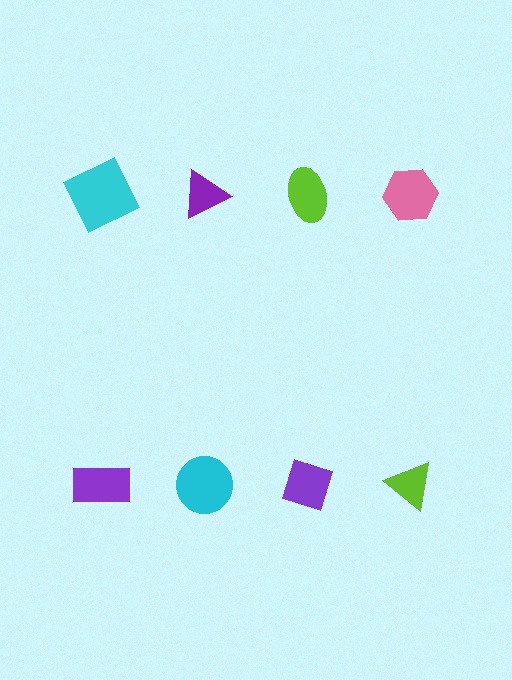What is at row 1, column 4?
A pink hexagon.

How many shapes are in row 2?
4 shapes.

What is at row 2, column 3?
A purple diamond.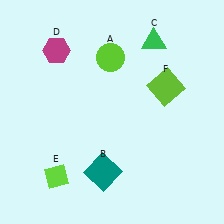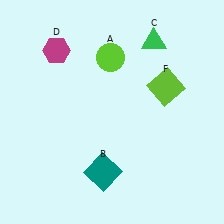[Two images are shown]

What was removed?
The lime diamond (E) was removed in Image 2.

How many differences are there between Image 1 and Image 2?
There is 1 difference between the two images.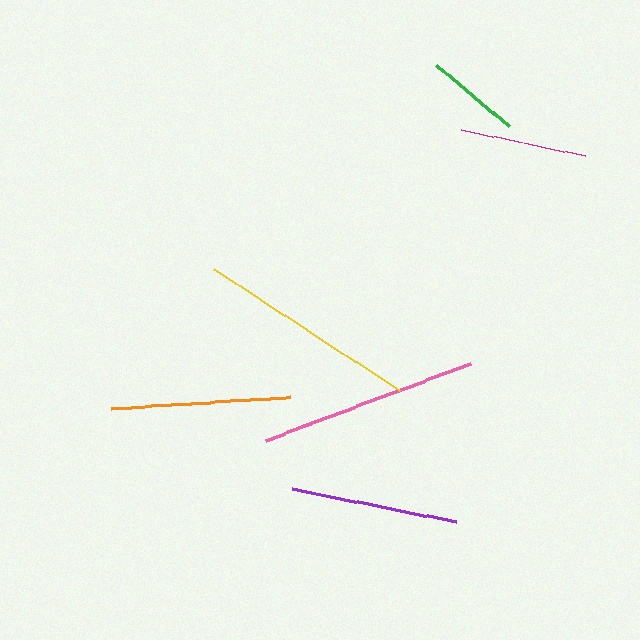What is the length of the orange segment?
The orange segment is approximately 179 pixels long.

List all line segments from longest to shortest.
From longest to shortest: yellow, pink, orange, purple, magenta, green.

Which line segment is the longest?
The yellow line is the longest at approximately 222 pixels.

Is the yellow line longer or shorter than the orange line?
The yellow line is longer than the orange line.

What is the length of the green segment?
The green segment is approximately 95 pixels long.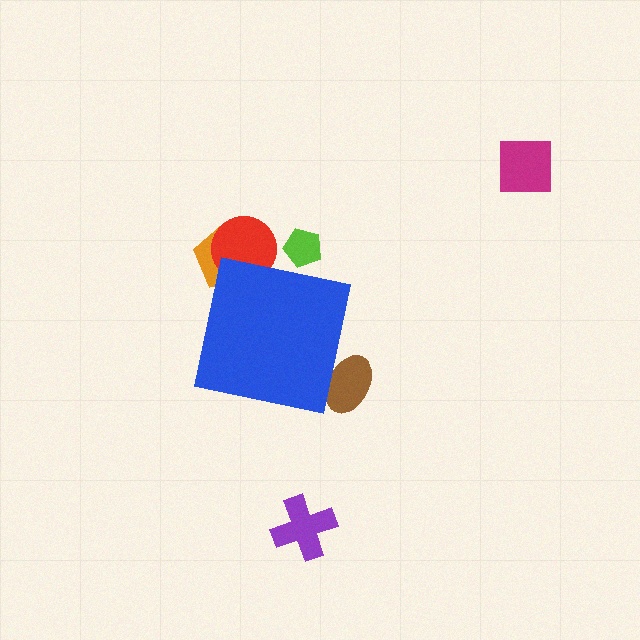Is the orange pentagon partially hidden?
Yes, the orange pentagon is partially hidden behind the blue square.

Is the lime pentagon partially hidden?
Yes, the lime pentagon is partially hidden behind the blue square.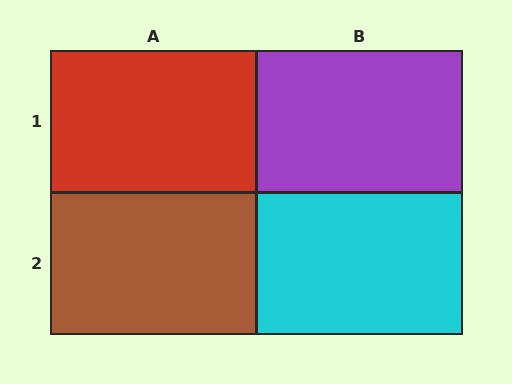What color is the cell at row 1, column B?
Purple.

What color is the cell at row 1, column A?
Red.